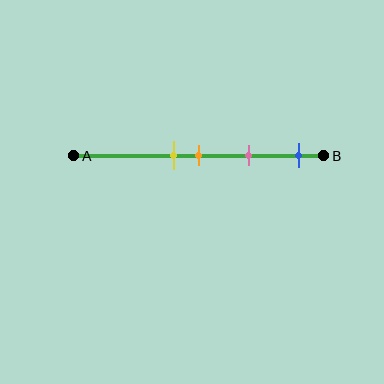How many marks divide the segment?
There are 4 marks dividing the segment.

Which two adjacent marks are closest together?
The yellow and orange marks are the closest adjacent pair.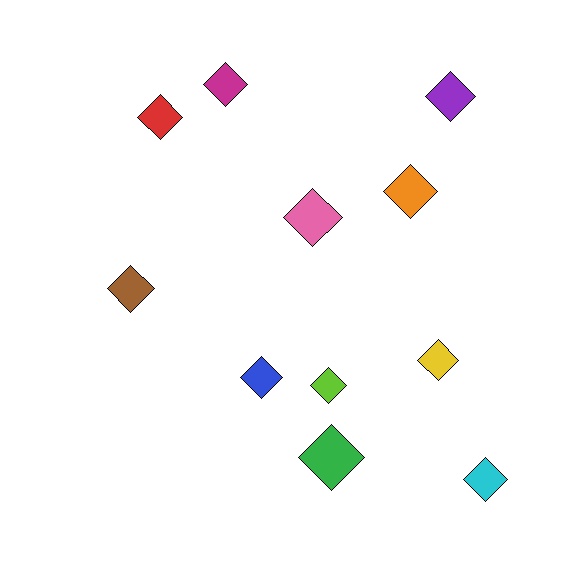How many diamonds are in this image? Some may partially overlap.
There are 11 diamonds.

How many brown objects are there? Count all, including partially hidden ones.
There is 1 brown object.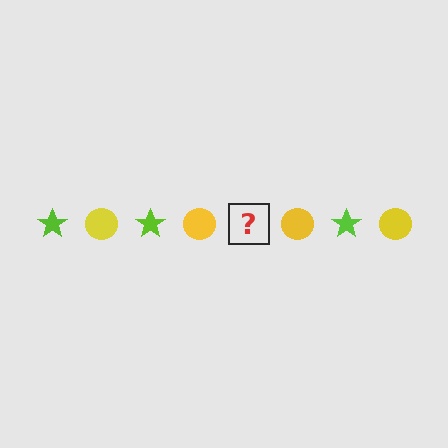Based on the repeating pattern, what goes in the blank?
The blank should be a lime star.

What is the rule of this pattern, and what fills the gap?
The rule is that the pattern alternates between lime star and yellow circle. The gap should be filled with a lime star.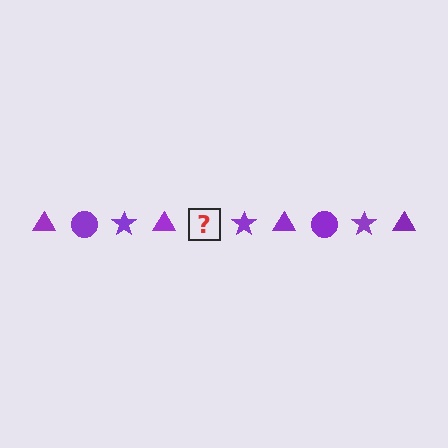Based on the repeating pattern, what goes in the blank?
The blank should be a purple circle.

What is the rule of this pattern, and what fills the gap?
The rule is that the pattern cycles through triangle, circle, star shapes in purple. The gap should be filled with a purple circle.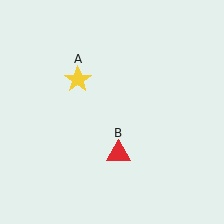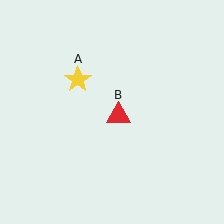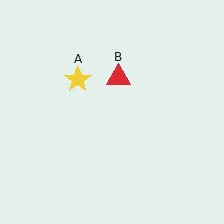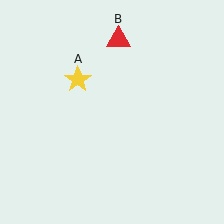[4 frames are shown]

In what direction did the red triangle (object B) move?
The red triangle (object B) moved up.